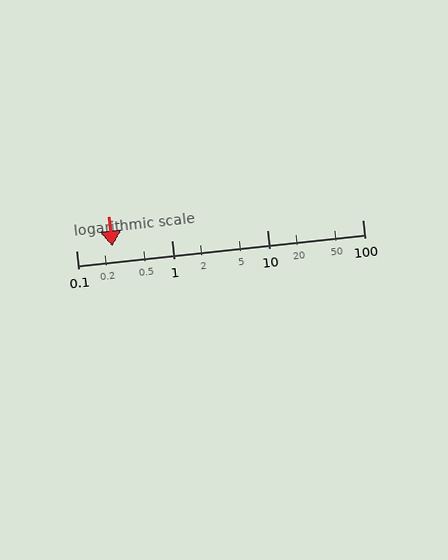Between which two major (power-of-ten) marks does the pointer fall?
The pointer is between 0.1 and 1.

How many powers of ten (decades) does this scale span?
The scale spans 3 decades, from 0.1 to 100.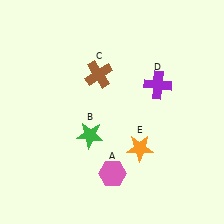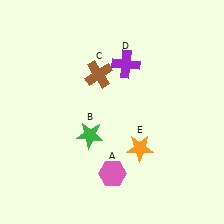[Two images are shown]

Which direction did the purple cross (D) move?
The purple cross (D) moved left.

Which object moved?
The purple cross (D) moved left.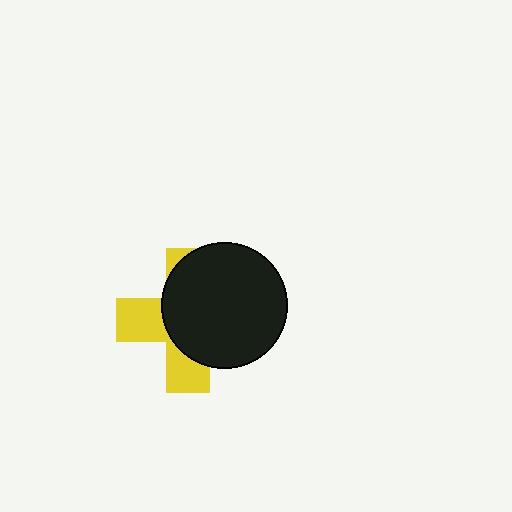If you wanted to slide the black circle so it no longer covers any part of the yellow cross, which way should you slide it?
Slide it right — that is the most direct way to separate the two shapes.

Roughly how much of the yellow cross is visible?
A small part of it is visible (roughly 39%).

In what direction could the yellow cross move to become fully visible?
The yellow cross could move left. That would shift it out from behind the black circle entirely.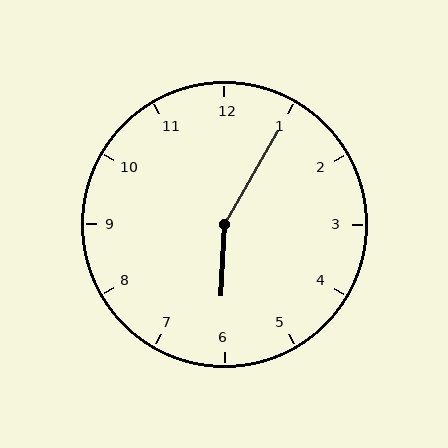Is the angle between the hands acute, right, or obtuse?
It is obtuse.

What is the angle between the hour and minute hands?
Approximately 152 degrees.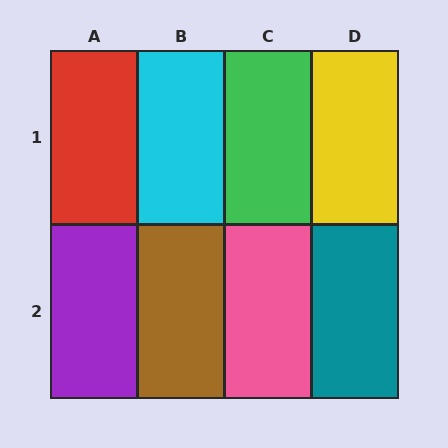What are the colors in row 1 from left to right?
Red, cyan, green, yellow.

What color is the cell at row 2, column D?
Teal.